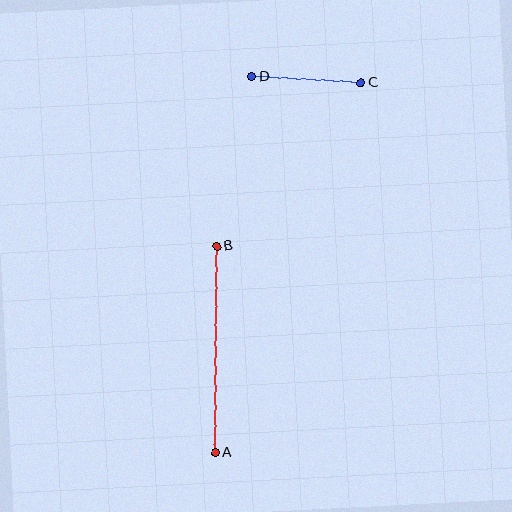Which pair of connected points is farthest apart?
Points A and B are farthest apart.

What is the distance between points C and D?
The distance is approximately 110 pixels.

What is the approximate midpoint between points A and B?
The midpoint is at approximately (216, 350) pixels.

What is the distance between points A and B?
The distance is approximately 206 pixels.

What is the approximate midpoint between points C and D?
The midpoint is at approximately (306, 80) pixels.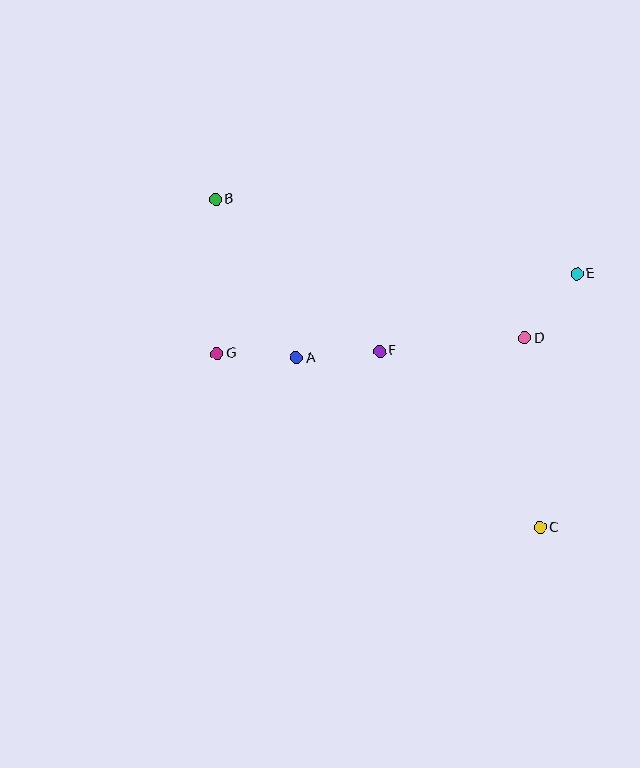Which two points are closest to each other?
Points A and G are closest to each other.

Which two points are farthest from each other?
Points B and C are farthest from each other.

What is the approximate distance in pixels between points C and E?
The distance between C and E is approximately 256 pixels.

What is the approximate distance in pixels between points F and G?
The distance between F and G is approximately 163 pixels.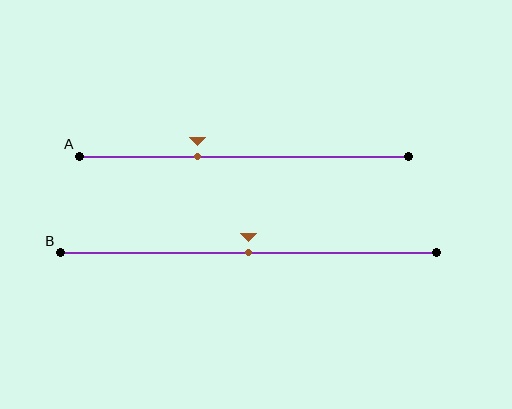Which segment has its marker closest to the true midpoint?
Segment B has its marker closest to the true midpoint.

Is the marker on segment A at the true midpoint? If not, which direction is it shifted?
No, the marker on segment A is shifted to the left by about 14% of the segment length.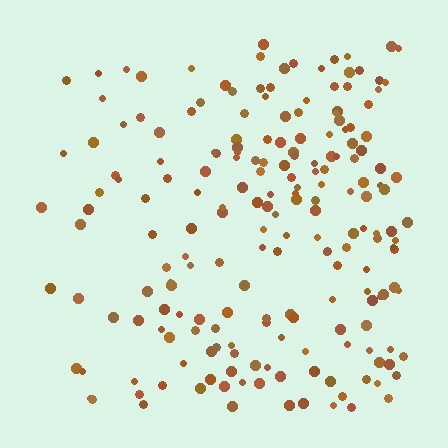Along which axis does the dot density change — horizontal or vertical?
Horizontal.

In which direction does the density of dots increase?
From left to right, with the right side densest.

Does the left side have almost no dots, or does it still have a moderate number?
Still a moderate number, just noticeably fewer than the right.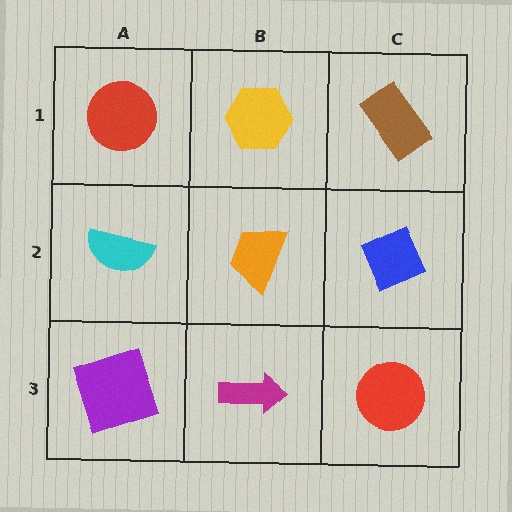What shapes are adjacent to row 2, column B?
A yellow hexagon (row 1, column B), a magenta arrow (row 3, column B), a cyan semicircle (row 2, column A), a blue diamond (row 2, column C).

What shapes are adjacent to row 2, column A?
A red circle (row 1, column A), a purple square (row 3, column A), an orange trapezoid (row 2, column B).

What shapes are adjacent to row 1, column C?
A blue diamond (row 2, column C), a yellow hexagon (row 1, column B).